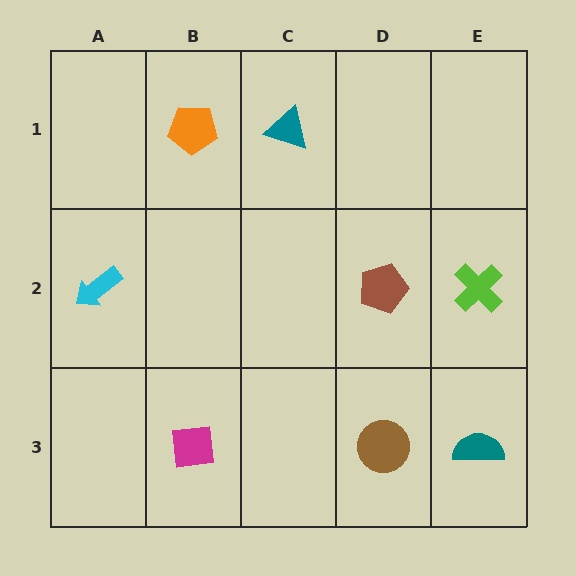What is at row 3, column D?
A brown circle.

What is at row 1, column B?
An orange pentagon.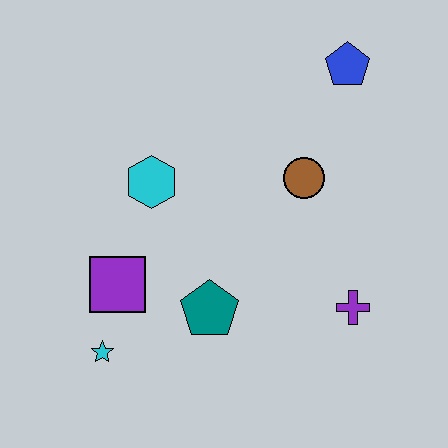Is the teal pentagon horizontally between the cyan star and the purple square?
No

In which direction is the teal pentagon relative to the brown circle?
The teal pentagon is below the brown circle.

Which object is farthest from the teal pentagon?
The blue pentagon is farthest from the teal pentagon.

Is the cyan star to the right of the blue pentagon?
No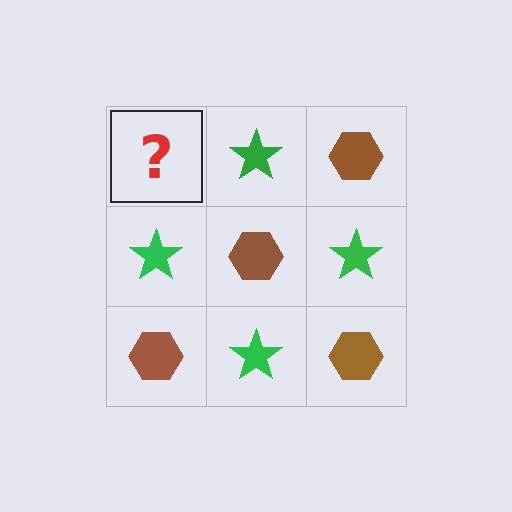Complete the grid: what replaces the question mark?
The question mark should be replaced with a brown hexagon.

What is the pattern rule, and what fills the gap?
The rule is that it alternates brown hexagon and green star in a checkerboard pattern. The gap should be filled with a brown hexagon.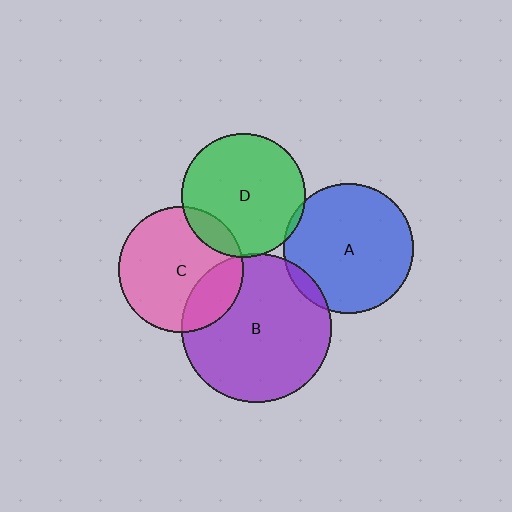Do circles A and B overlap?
Yes.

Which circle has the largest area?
Circle B (purple).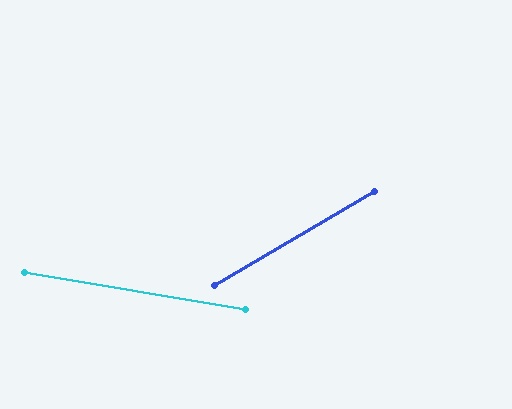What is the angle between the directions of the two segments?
Approximately 40 degrees.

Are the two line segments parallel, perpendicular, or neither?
Neither parallel nor perpendicular — they differ by about 40°.